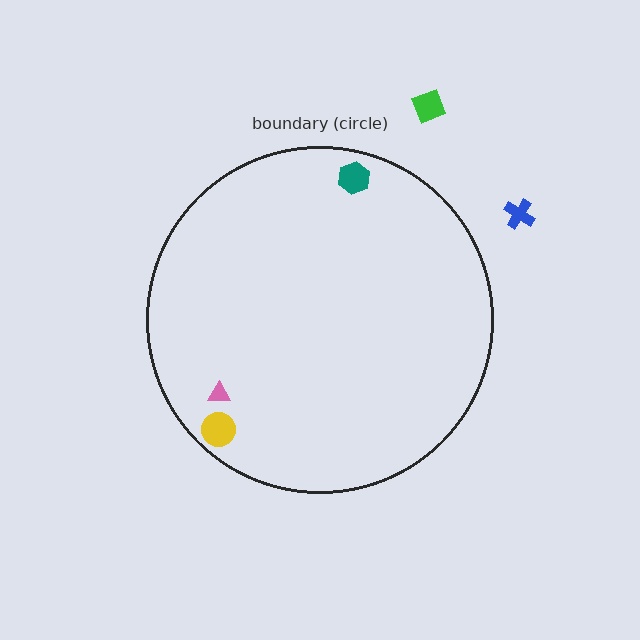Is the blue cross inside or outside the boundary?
Outside.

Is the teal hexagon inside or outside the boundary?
Inside.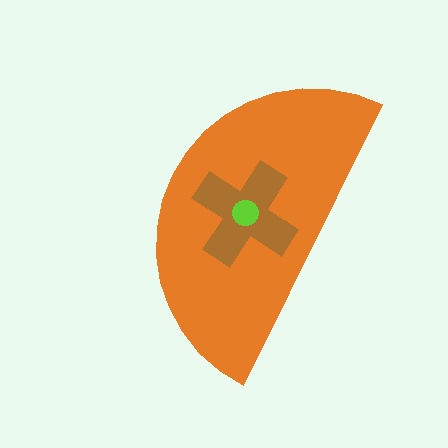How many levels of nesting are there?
3.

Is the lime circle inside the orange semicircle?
Yes.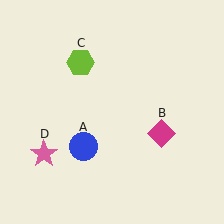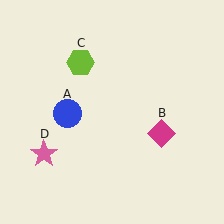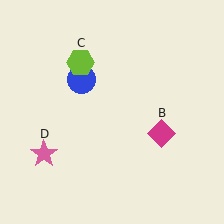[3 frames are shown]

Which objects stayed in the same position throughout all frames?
Magenta diamond (object B) and lime hexagon (object C) and pink star (object D) remained stationary.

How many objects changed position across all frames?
1 object changed position: blue circle (object A).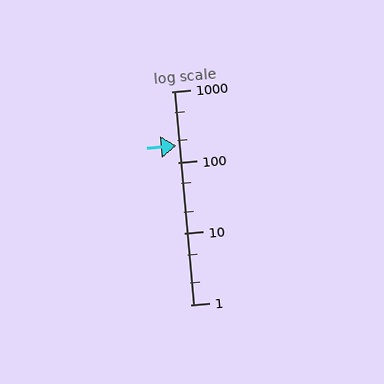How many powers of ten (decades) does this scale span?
The scale spans 3 decades, from 1 to 1000.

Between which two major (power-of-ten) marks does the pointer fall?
The pointer is between 100 and 1000.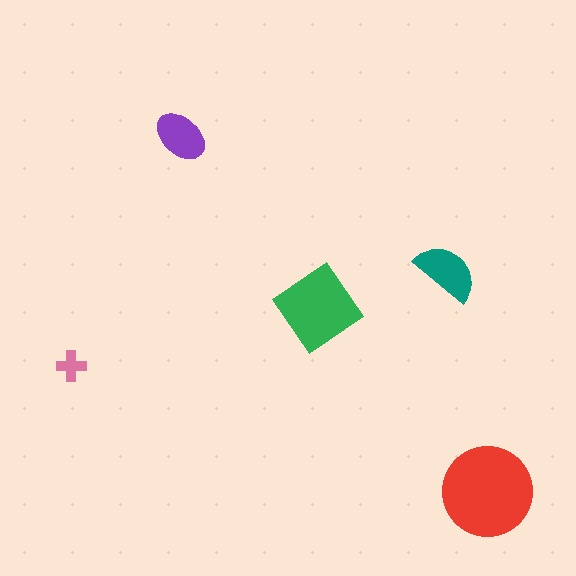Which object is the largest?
The red circle.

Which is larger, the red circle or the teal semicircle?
The red circle.